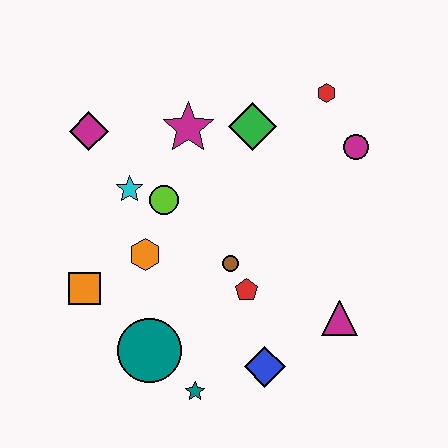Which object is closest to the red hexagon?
The magenta circle is closest to the red hexagon.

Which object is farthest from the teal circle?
The red hexagon is farthest from the teal circle.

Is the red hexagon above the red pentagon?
Yes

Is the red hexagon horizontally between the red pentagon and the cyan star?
No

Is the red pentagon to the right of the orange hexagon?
Yes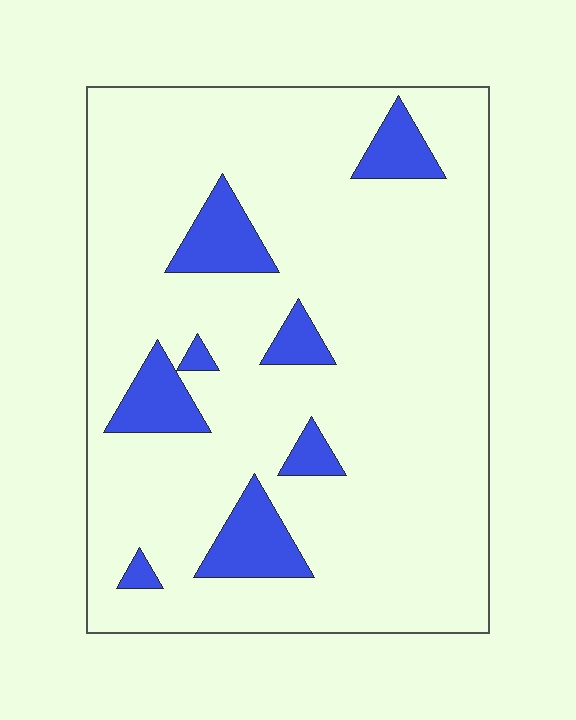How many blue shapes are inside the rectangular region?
8.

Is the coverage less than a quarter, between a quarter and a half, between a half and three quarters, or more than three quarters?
Less than a quarter.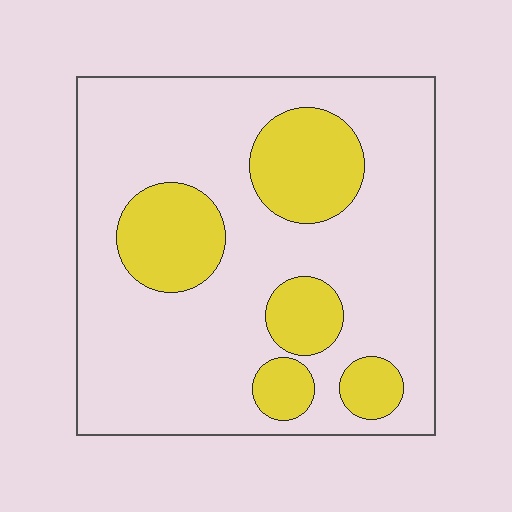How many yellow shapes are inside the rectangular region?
5.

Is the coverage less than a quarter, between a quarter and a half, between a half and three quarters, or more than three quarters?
Less than a quarter.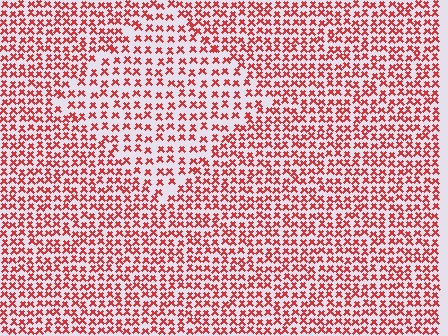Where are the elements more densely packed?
The elements are more densely packed outside the diamond boundary.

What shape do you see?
I see a diamond.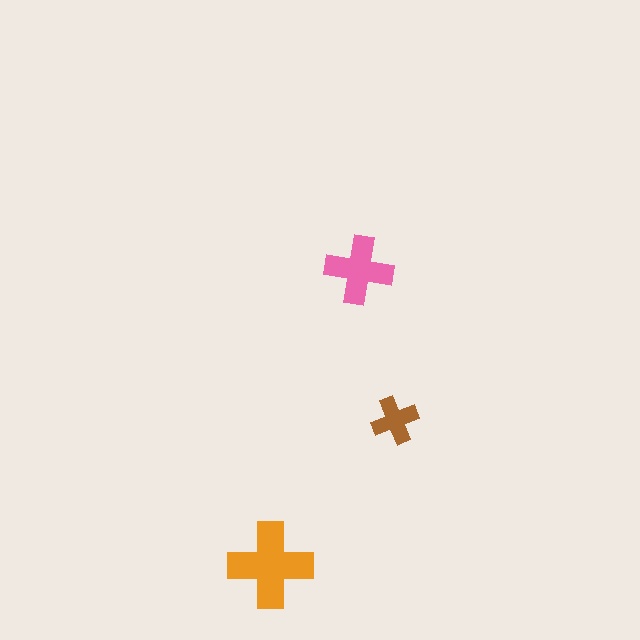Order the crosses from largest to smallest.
the orange one, the pink one, the brown one.